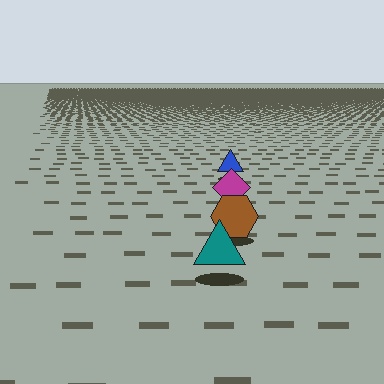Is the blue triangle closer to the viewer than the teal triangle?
No. The teal triangle is closer — you can tell from the texture gradient: the ground texture is coarser near it.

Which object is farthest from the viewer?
The blue triangle is farthest from the viewer. It appears smaller and the ground texture around it is denser.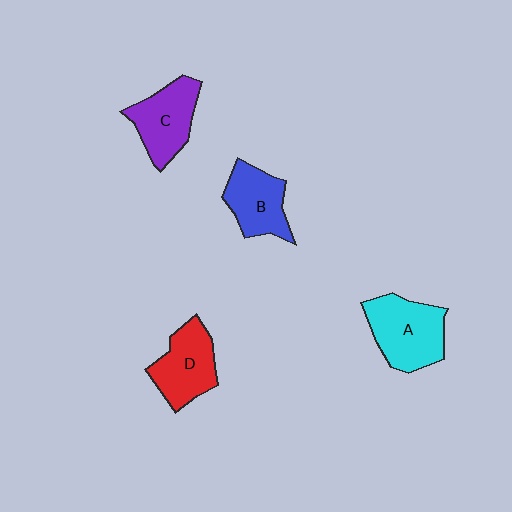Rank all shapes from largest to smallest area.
From largest to smallest: A (cyan), D (red), C (purple), B (blue).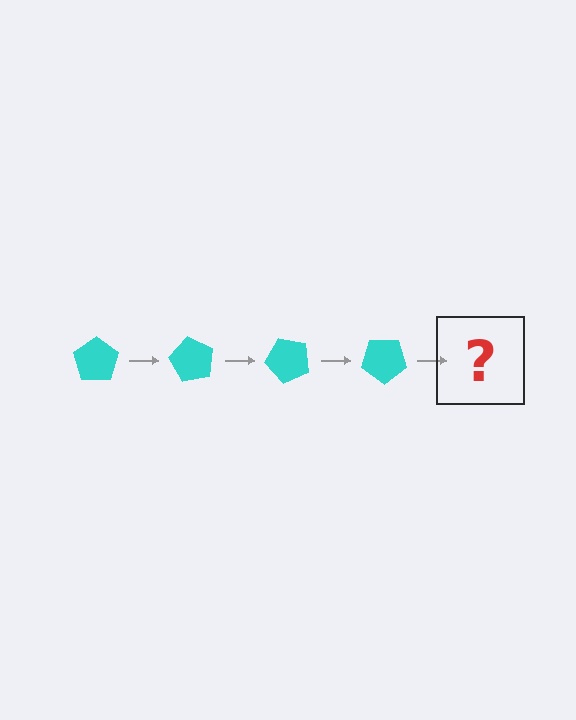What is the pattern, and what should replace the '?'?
The pattern is that the pentagon rotates 60 degrees each step. The '?' should be a cyan pentagon rotated 240 degrees.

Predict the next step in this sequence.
The next step is a cyan pentagon rotated 240 degrees.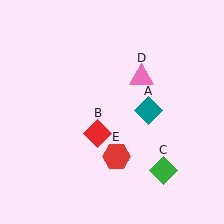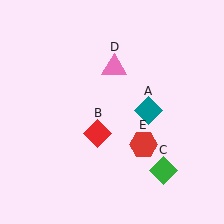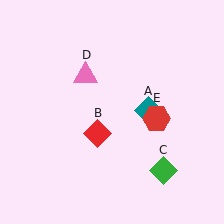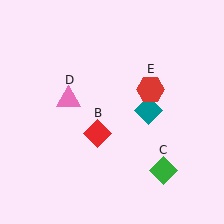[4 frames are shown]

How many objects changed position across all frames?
2 objects changed position: pink triangle (object D), red hexagon (object E).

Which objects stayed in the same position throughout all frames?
Teal diamond (object A) and red diamond (object B) and green diamond (object C) remained stationary.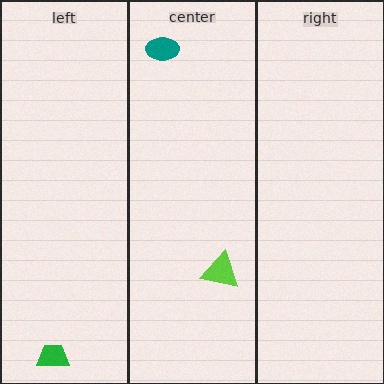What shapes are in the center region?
The lime triangle, the teal ellipse.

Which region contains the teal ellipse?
The center region.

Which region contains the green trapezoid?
The left region.